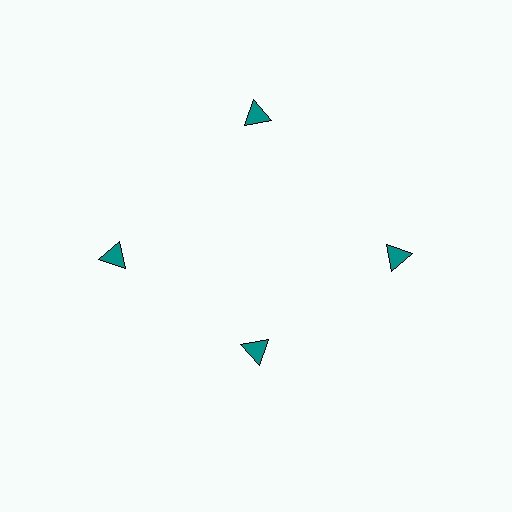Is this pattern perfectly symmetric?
No. The 4 teal triangles are arranged in a ring, but one element near the 6 o'clock position is pulled inward toward the center, breaking the 4-fold rotational symmetry.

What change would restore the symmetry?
The symmetry would be restored by moving it outward, back onto the ring so that all 4 triangles sit at equal angles and equal distance from the center.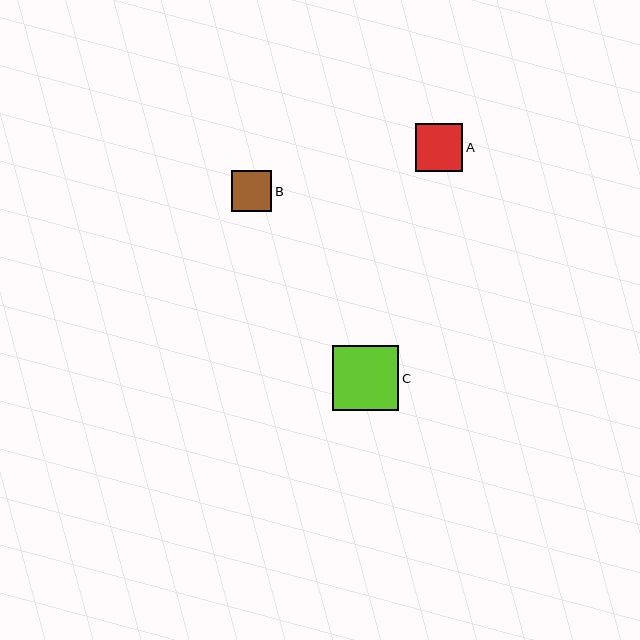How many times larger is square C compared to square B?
Square C is approximately 1.6 times the size of square B.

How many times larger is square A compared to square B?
Square A is approximately 1.2 times the size of square B.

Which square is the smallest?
Square B is the smallest with a size of approximately 41 pixels.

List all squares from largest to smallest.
From largest to smallest: C, A, B.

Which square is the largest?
Square C is the largest with a size of approximately 66 pixels.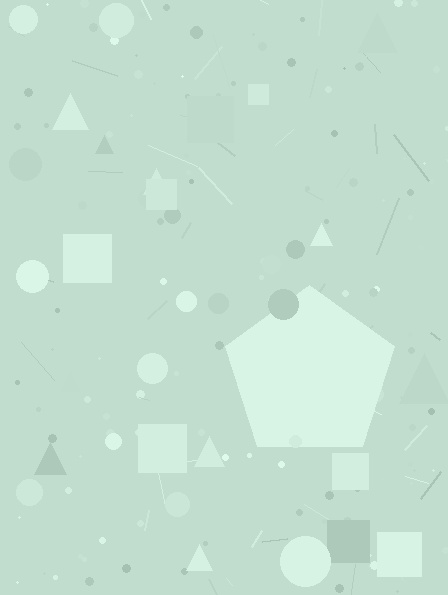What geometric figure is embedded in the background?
A pentagon is embedded in the background.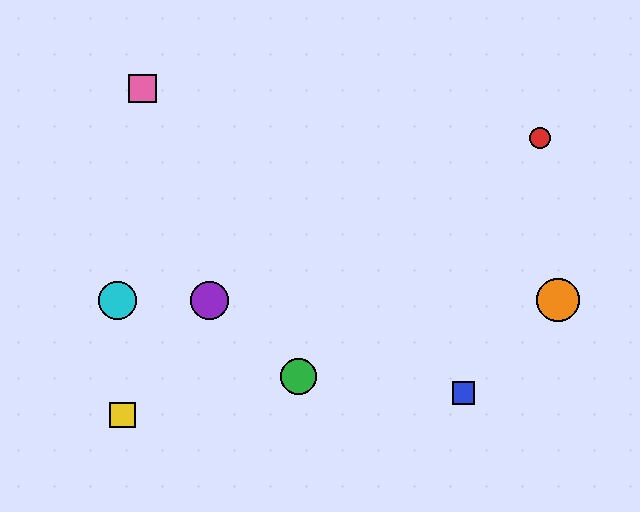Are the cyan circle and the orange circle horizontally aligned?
Yes, both are at y≈300.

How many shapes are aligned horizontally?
3 shapes (the purple circle, the orange circle, the cyan circle) are aligned horizontally.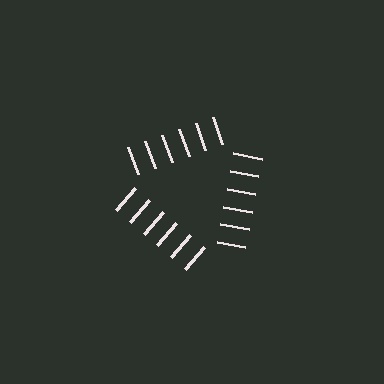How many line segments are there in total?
18 — 6 along each of the 3 edges.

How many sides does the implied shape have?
3 sides — the line-ends trace a triangle.